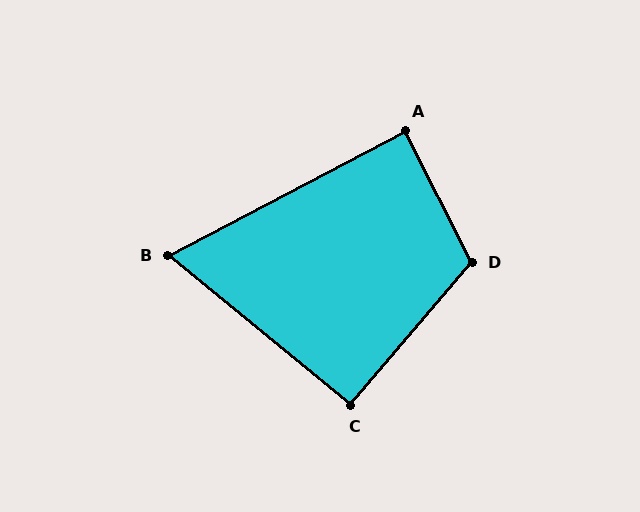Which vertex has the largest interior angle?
D, at approximately 113 degrees.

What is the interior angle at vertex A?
Approximately 89 degrees (approximately right).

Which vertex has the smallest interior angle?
B, at approximately 67 degrees.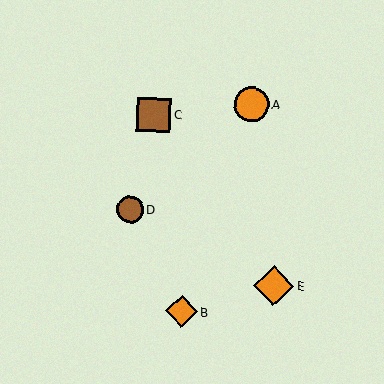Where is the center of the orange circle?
The center of the orange circle is at (252, 104).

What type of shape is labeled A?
Shape A is an orange circle.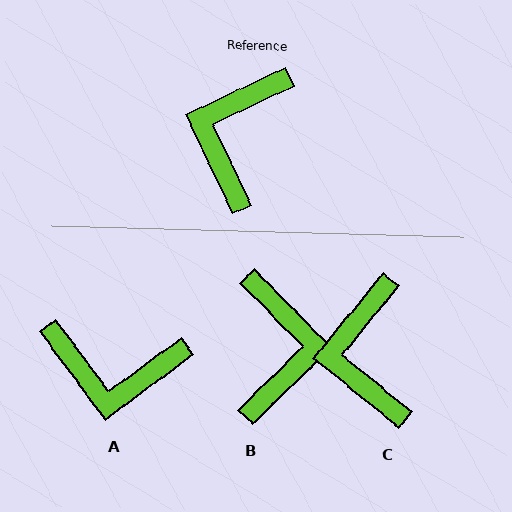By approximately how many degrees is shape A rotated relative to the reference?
Approximately 101 degrees counter-clockwise.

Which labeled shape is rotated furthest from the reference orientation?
B, about 161 degrees away.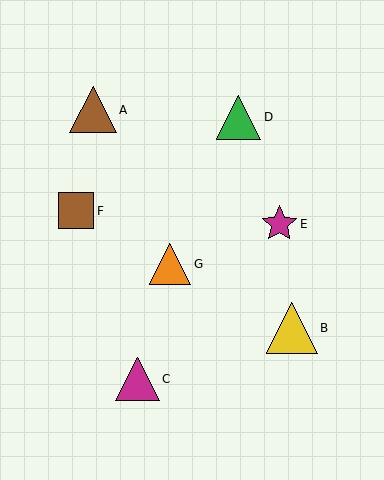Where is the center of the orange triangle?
The center of the orange triangle is at (170, 264).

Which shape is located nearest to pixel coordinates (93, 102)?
The brown triangle (labeled A) at (93, 110) is nearest to that location.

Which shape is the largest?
The yellow triangle (labeled B) is the largest.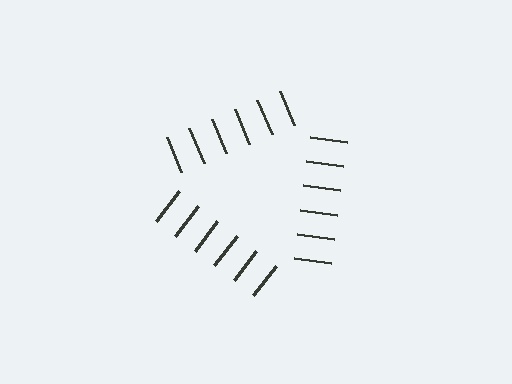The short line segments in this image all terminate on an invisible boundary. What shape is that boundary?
An illusory triangle — the line segments terminate on its edges but no continuous stroke is drawn.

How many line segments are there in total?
18 — 6 along each of the 3 edges.